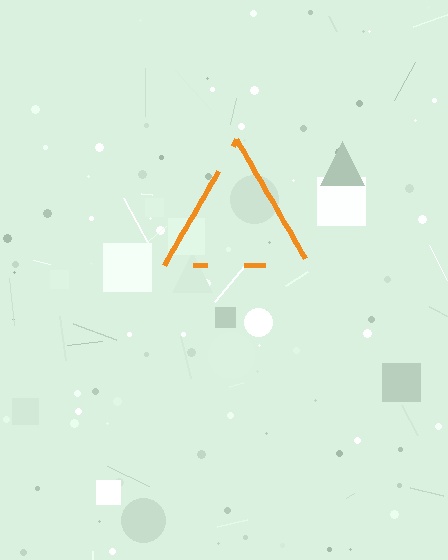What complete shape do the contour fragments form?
The contour fragments form a triangle.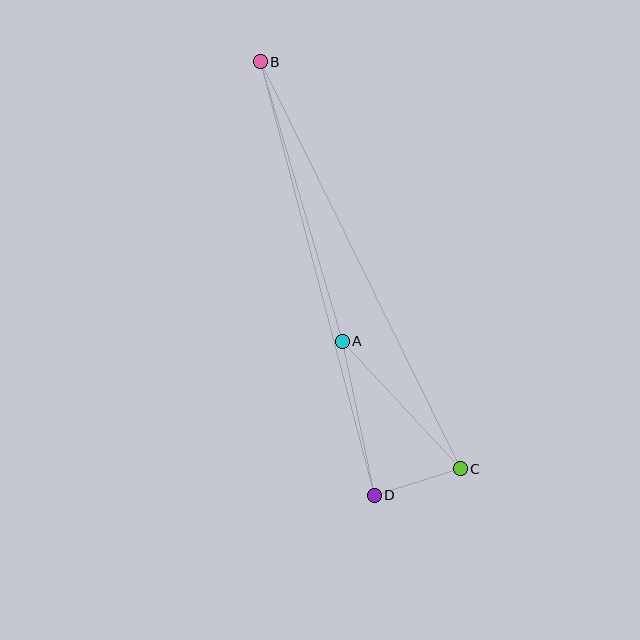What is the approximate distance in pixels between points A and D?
The distance between A and D is approximately 157 pixels.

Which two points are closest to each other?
Points C and D are closest to each other.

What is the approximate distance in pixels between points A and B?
The distance between A and B is approximately 291 pixels.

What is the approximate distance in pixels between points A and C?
The distance between A and C is approximately 174 pixels.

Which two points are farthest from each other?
Points B and C are farthest from each other.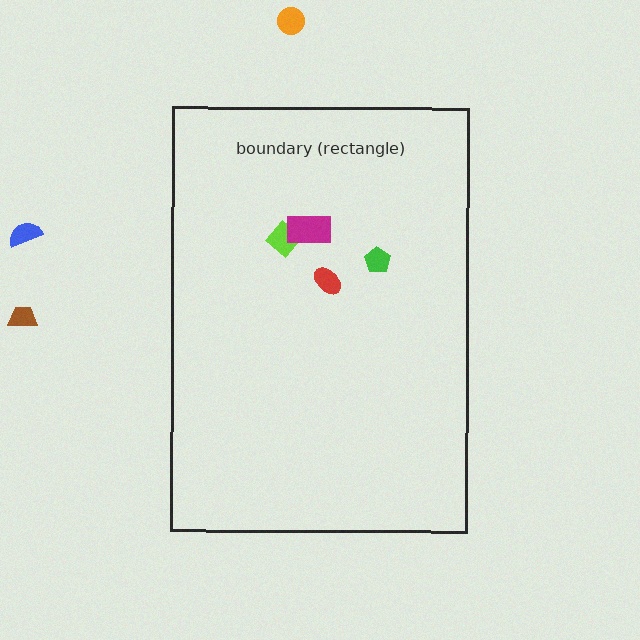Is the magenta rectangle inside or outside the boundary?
Inside.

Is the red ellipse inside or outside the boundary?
Inside.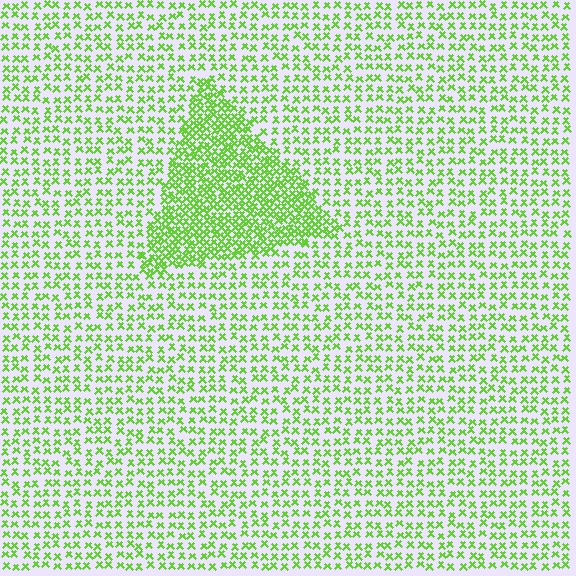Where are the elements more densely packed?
The elements are more densely packed inside the triangle boundary.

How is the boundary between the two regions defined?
The boundary is defined by a change in element density (approximately 2.2x ratio). All elements are the same color, size, and shape.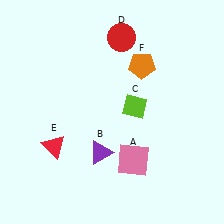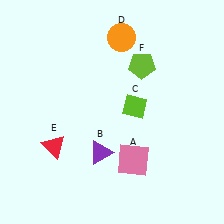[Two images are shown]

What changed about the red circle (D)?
In Image 1, D is red. In Image 2, it changed to orange.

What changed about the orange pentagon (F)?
In Image 1, F is orange. In Image 2, it changed to lime.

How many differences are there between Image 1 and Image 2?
There are 2 differences between the two images.